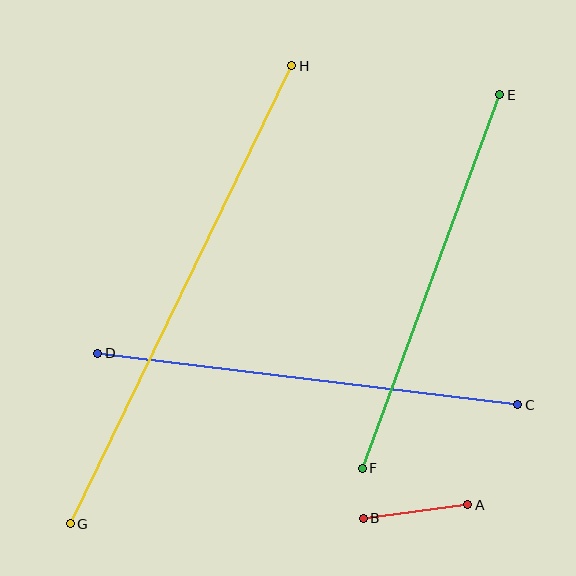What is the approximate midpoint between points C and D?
The midpoint is at approximately (308, 379) pixels.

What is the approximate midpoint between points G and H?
The midpoint is at approximately (181, 295) pixels.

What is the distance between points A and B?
The distance is approximately 106 pixels.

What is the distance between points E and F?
The distance is approximately 398 pixels.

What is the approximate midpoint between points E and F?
The midpoint is at approximately (431, 281) pixels.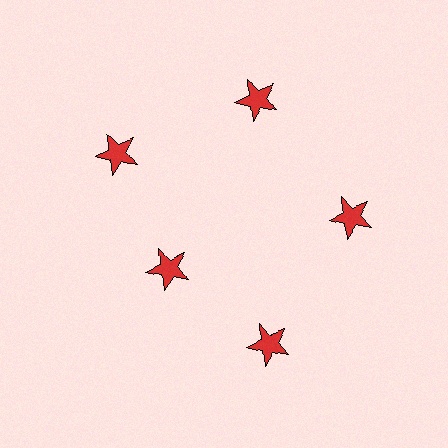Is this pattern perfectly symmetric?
No. The 5 red stars are arranged in a ring, but one element near the 8 o'clock position is pulled inward toward the center, breaking the 5-fold rotational symmetry.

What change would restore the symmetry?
The symmetry would be restored by moving it outward, back onto the ring so that all 5 stars sit at equal angles and equal distance from the center.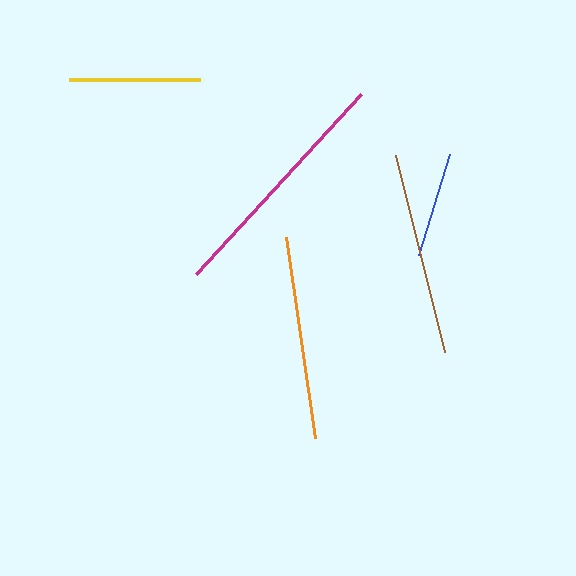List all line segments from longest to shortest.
From longest to shortest: magenta, orange, brown, yellow, blue.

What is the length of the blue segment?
The blue segment is approximately 105 pixels long.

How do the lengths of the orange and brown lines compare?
The orange and brown lines are approximately the same length.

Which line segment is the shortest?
The blue line is the shortest at approximately 105 pixels.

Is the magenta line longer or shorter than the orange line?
The magenta line is longer than the orange line.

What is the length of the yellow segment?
The yellow segment is approximately 132 pixels long.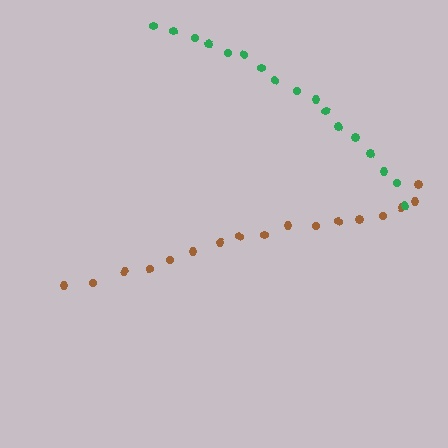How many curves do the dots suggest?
There are 2 distinct paths.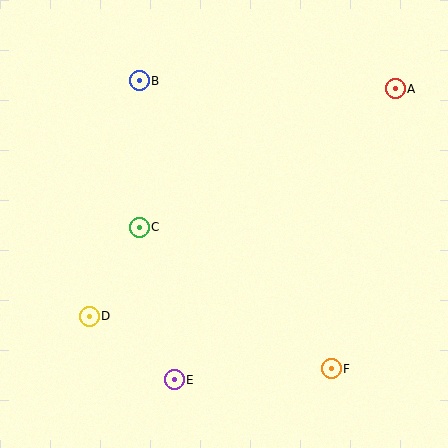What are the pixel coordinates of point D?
Point D is at (89, 316).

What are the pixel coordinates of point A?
Point A is at (395, 89).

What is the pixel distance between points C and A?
The distance between C and A is 291 pixels.